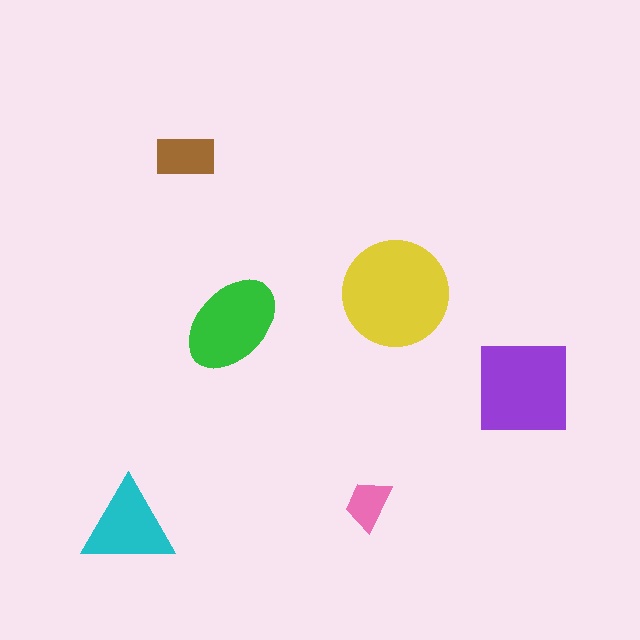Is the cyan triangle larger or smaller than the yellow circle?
Smaller.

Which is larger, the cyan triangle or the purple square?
The purple square.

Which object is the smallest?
The pink trapezoid.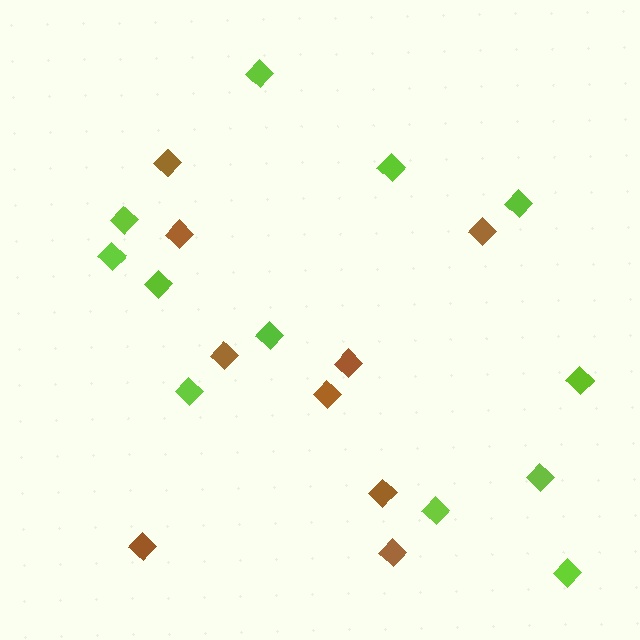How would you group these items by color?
There are 2 groups: one group of brown diamonds (9) and one group of lime diamonds (12).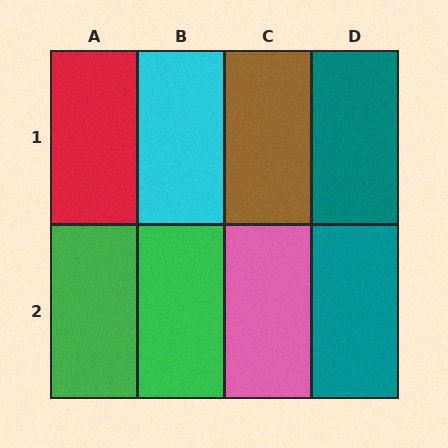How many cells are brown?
1 cell is brown.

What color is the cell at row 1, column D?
Teal.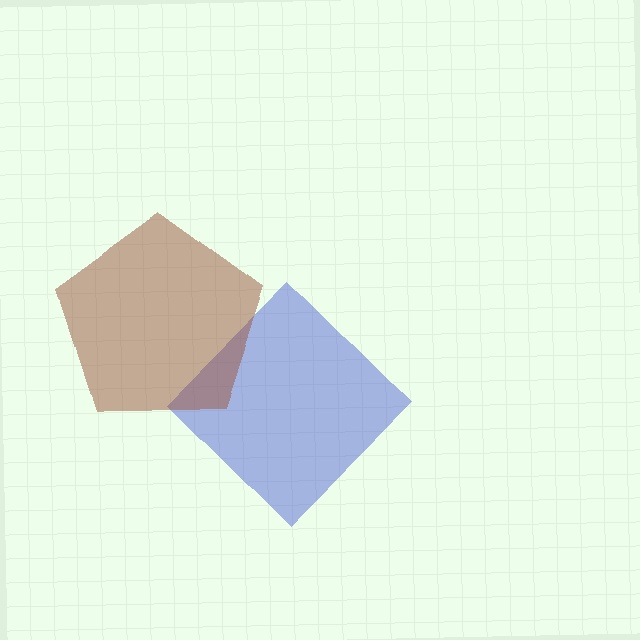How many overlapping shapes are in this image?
There are 2 overlapping shapes in the image.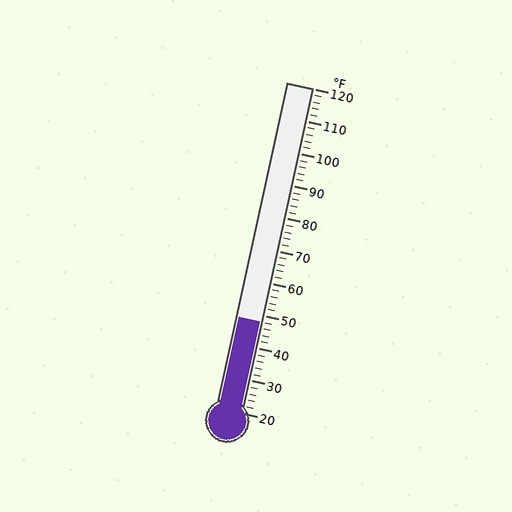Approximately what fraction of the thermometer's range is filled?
The thermometer is filled to approximately 30% of its range.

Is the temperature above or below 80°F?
The temperature is below 80°F.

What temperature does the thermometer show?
The thermometer shows approximately 48°F.